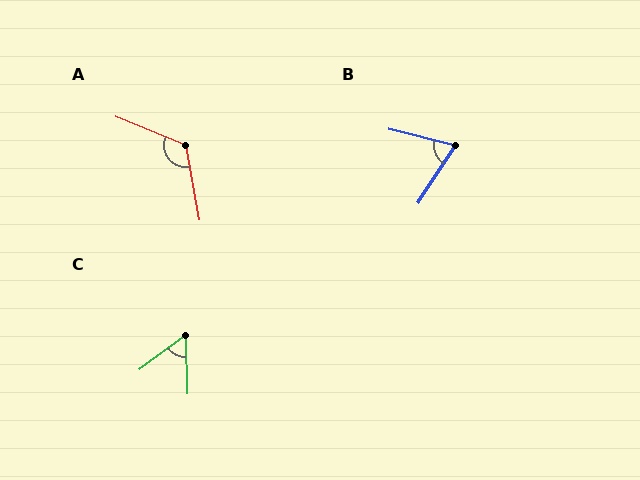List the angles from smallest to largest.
C (55°), B (71°), A (122°).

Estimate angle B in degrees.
Approximately 71 degrees.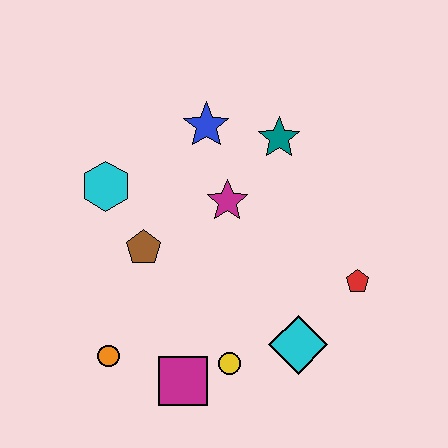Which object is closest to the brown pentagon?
The cyan hexagon is closest to the brown pentagon.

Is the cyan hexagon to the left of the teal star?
Yes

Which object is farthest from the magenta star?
The orange circle is farthest from the magenta star.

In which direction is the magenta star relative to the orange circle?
The magenta star is above the orange circle.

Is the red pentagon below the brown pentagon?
Yes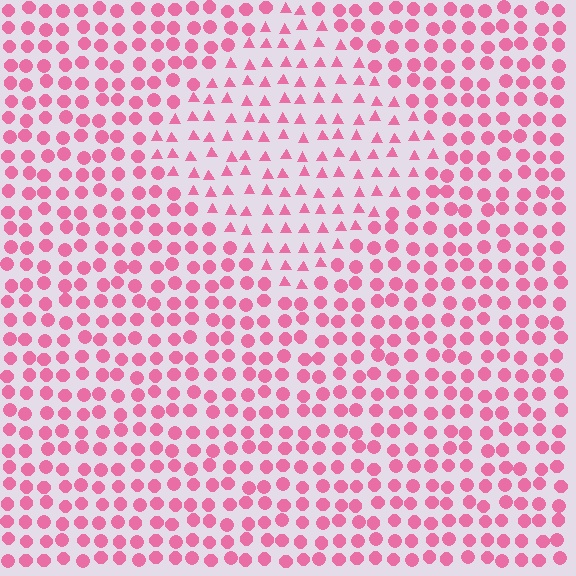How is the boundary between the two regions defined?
The boundary is defined by a change in element shape: triangles inside vs. circles outside. All elements share the same color and spacing.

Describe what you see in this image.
The image is filled with small pink elements arranged in a uniform grid. A diamond-shaped region contains triangles, while the surrounding area contains circles. The boundary is defined purely by the change in element shape.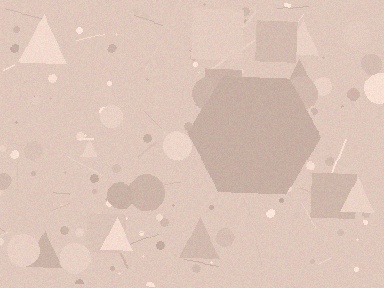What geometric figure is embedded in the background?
A hexagon is embedded in the background.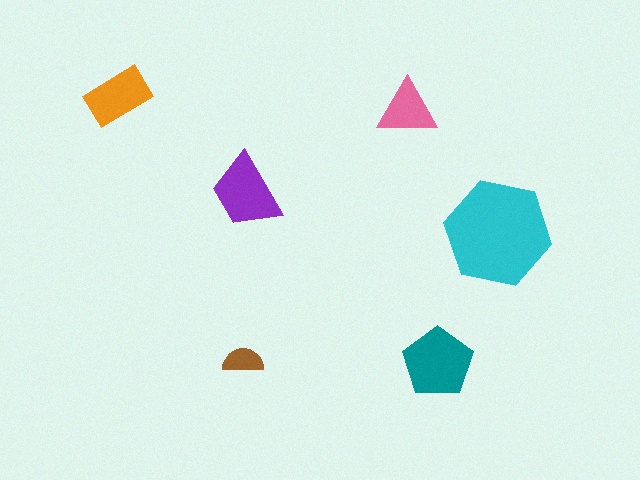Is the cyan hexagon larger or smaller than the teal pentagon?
Larger.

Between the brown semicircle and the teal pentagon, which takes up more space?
The teal pentagon.